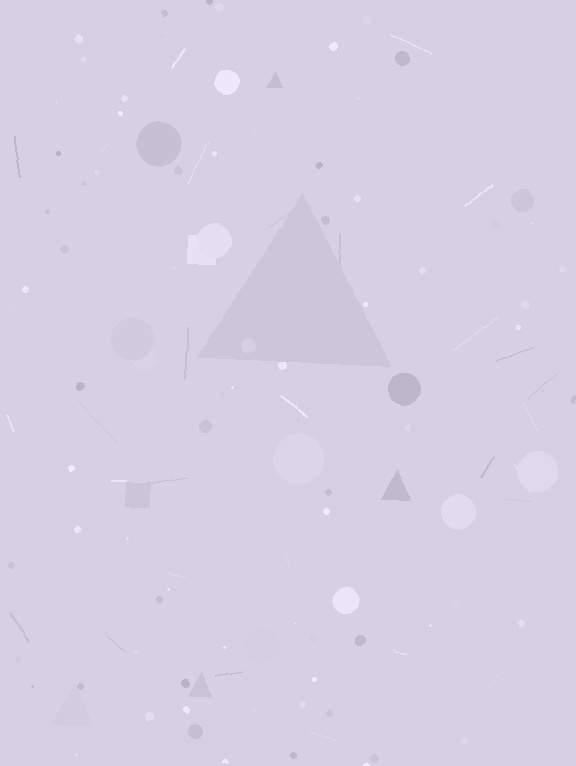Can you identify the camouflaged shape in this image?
The camouflaged shape is a triangle.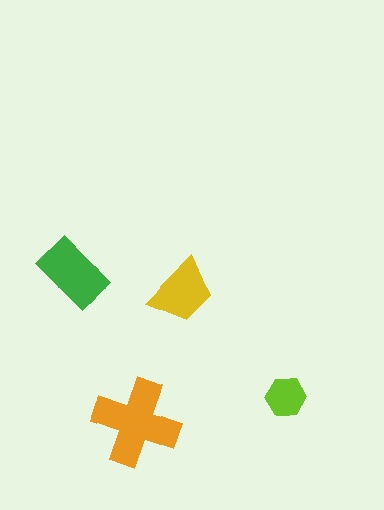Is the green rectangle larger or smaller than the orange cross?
Smaller.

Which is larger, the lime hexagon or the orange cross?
The orange cross.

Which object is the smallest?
The lime hexagon.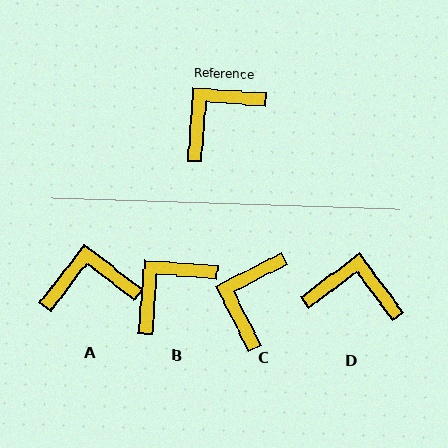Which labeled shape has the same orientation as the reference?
B.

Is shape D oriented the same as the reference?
No, it is off by about 49 degrees.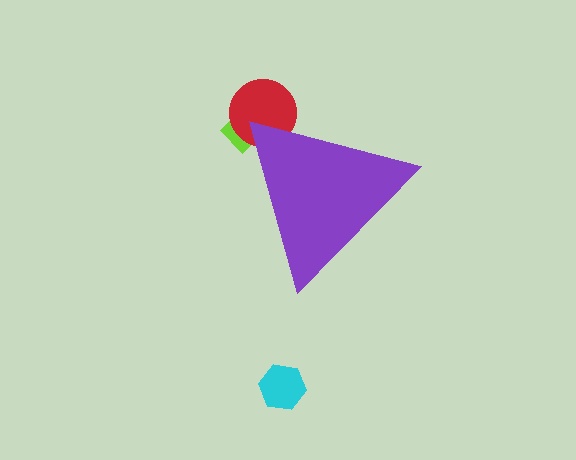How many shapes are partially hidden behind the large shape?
2 shapes are partially hidden.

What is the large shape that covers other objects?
A purple triangle.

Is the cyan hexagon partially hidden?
No, the cyan hexagon is fully visible.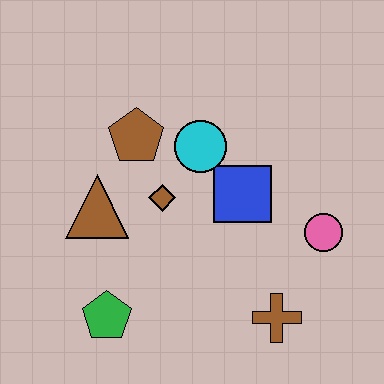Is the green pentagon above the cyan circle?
No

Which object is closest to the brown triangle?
The brown diamond is closest to the brown triangle.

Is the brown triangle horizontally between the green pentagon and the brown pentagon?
No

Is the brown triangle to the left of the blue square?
Yes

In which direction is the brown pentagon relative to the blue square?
The brown pentagon is to the left of the blue square.